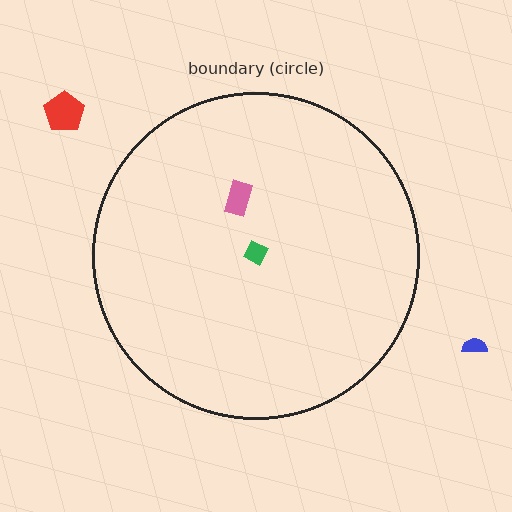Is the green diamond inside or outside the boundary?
Inside.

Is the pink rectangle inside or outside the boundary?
Inside.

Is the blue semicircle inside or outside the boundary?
Outside.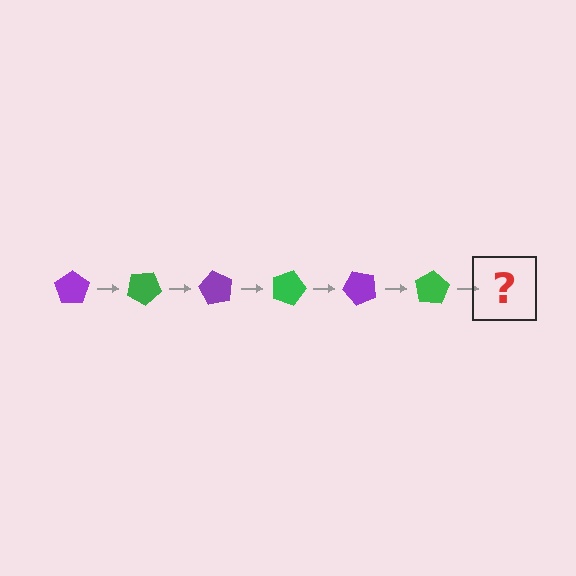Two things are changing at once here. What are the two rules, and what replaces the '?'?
The two rules are that it rotates 30 degrees each step and the color cycles through purple and green. The '?' should be a purple pentagon, rotated 180 degrees from the start.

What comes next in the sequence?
The next element should be a purple pentagon, rotated 180 degrees from the start.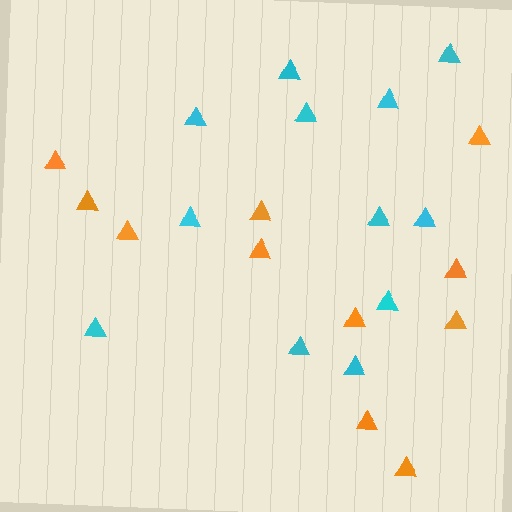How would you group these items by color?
There are 2 groups: one group of orange triangles (11) and one group of cyan triangles (12).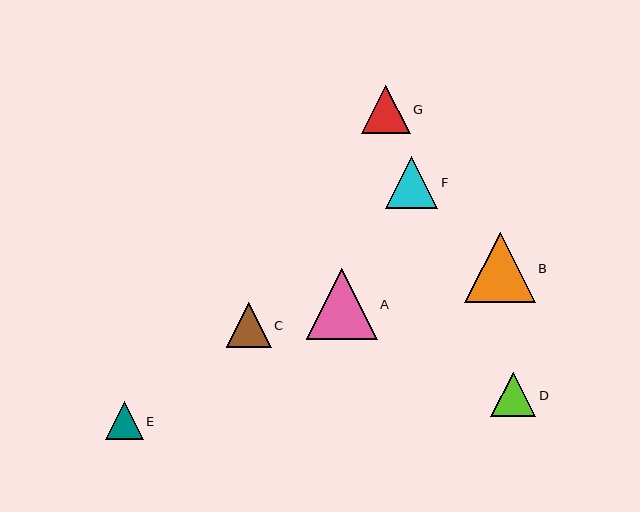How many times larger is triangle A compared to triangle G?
Triangle A is approximately 1.5 times the size of triangle G.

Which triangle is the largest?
Triangle A is the largest with a size of approximately 71 pixels.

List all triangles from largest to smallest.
From largest to smallest: A, B, F, G, C, D, E.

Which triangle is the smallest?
Triangle E is the smallest with a size of approximately 38 pixels.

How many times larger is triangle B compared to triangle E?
Triangle B is approximately 1.9 times the size of triangle E.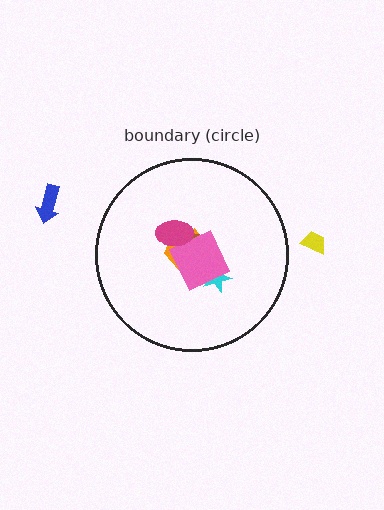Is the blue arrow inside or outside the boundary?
Outside.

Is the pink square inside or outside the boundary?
Inside.